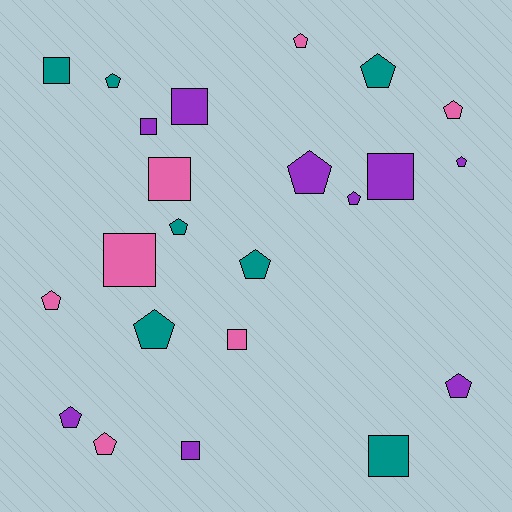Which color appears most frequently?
Purple, with 9 objects.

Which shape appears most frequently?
Pentagon, with 14 objects.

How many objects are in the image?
There are 23 objects.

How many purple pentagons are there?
There are 5 purple pentagons.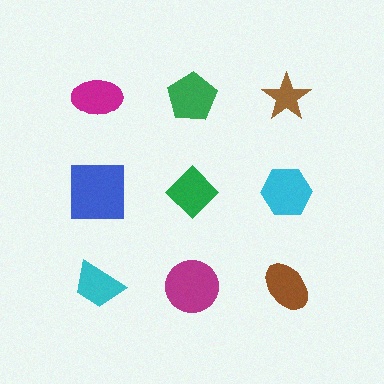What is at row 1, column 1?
A magenta ellipse.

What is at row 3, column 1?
A cyan trapezoid.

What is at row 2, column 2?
A green diamond.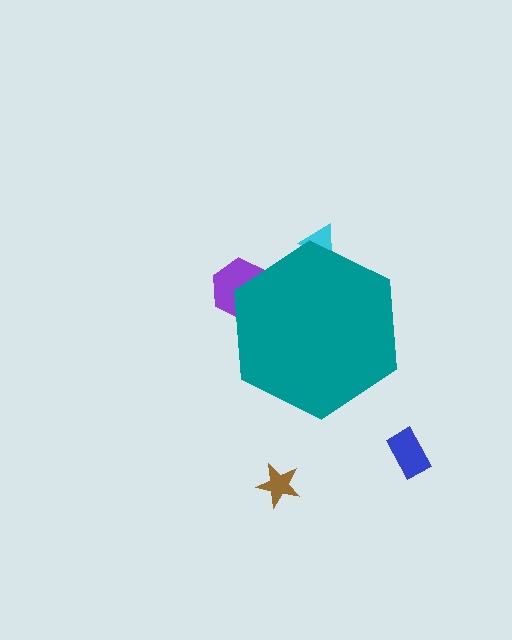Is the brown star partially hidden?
No, the brown star is fully visible.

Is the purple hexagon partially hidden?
Yes, the purple hexagon is partially hidden behind the teal hexagon.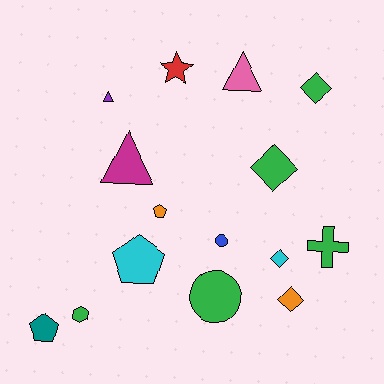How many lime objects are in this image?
There are no lime objects.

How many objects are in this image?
There are 15 objects.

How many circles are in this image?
There are 2 circles.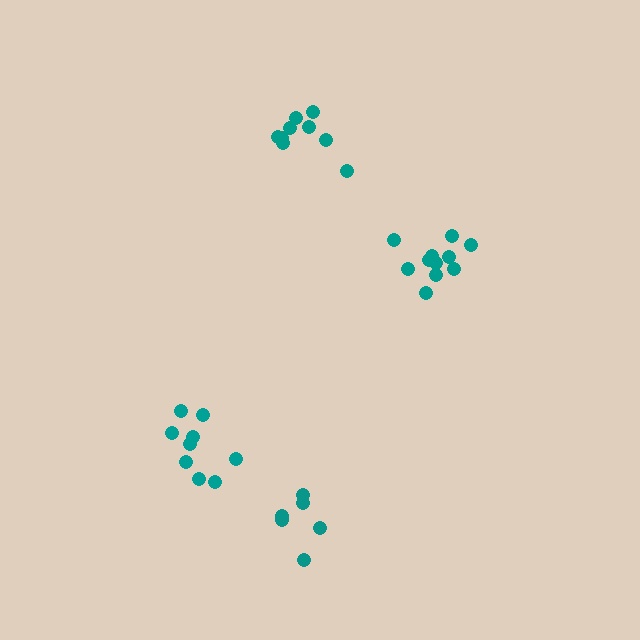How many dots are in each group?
Group 1: 6 dots, Group 2: 9 dots, Group 3: 11 dots, Group 4: 9 dots (35 total).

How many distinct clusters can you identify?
There are 4 distinct clusters.